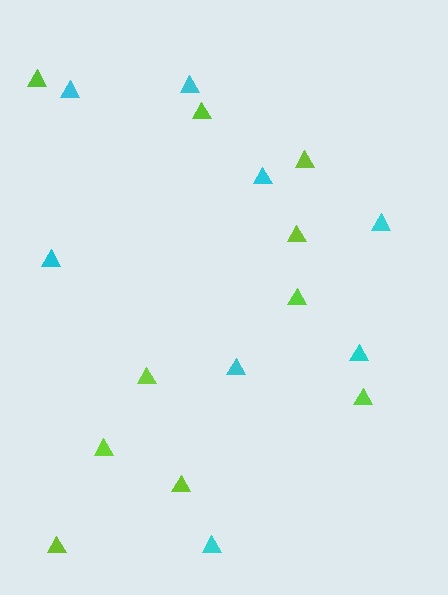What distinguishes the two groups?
There are 2 groups: one group of cyan triangles (8) and one group of lime triangles (10).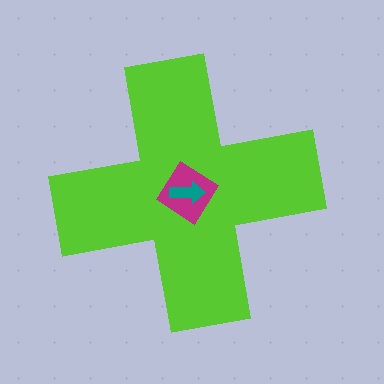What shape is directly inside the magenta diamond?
The teal arrow.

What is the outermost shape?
The lime cross.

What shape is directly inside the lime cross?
The magenta diamond.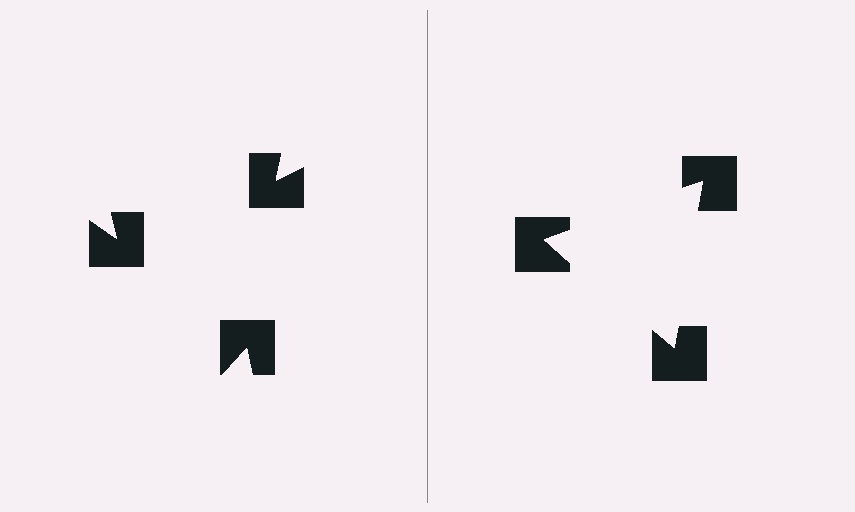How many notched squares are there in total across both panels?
6 — 3 on each side.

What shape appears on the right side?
An illusory triangle.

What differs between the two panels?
The notched squares are positioned identically on both sides; only the wedge orientations differ. On the right they align to a triangle; on the left they are misaligned.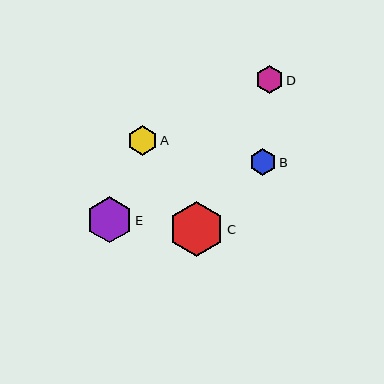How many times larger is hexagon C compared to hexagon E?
Hexagon C is approximately 1.2 times the size of hexagon E.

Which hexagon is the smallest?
Hexagon B is the smallest with a size of approximately 27 pixels.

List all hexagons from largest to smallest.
From largest to smallest: C, E, A, D, B.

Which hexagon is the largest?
Hexagon C is the largest with a size of approximately 55 pixels.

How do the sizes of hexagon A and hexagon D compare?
Hexagon A and hexagon D are approximately the same size.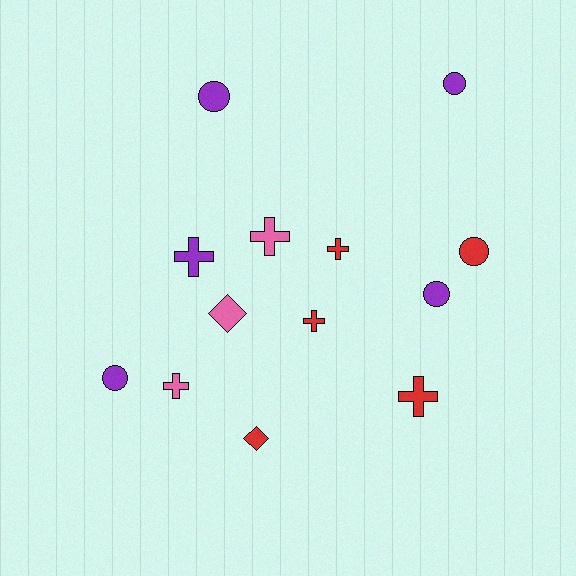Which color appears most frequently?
Red, with 5 objects.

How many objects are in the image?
There are 13 objects.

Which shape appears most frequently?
Cross, with 6 objects.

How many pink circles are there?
There are no pink circles.